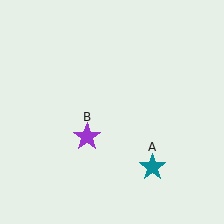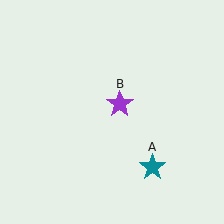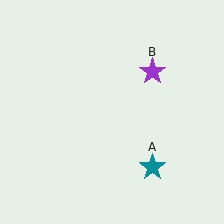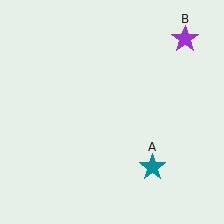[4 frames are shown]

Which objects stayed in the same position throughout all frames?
Teal star (object A) remained stationary.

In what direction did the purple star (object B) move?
The purple star (object B) moved up and to the right.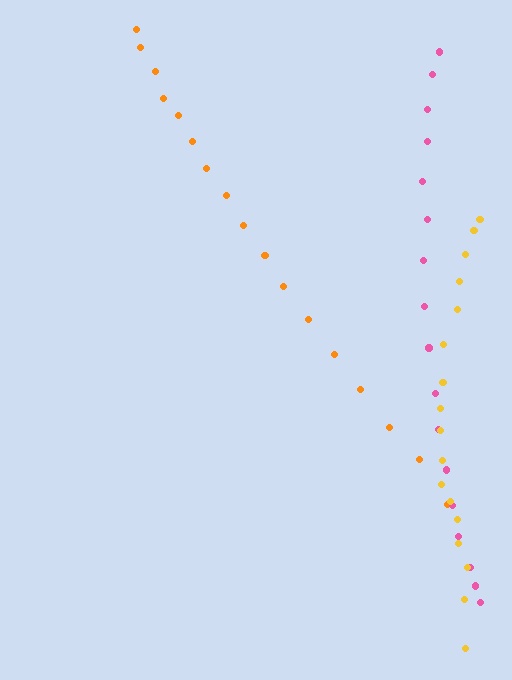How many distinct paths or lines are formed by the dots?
There are 3 distinct paths.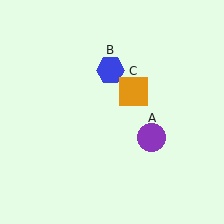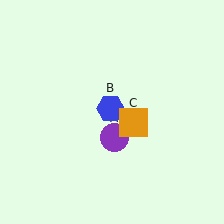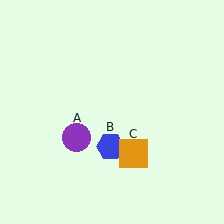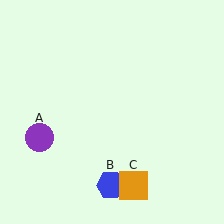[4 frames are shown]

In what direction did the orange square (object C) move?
The orange square (object C) moved down.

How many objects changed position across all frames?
3 objects changed position: purple circle (object A), blue hexagon (object B), orange square (object C).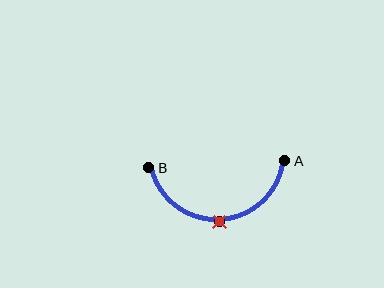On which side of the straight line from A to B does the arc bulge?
The arc bulges below the straight line connecting A and B.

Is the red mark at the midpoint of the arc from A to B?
Yes. The red mark lies on the arc at equal arc-length from both A and B — it is the arc midpoint.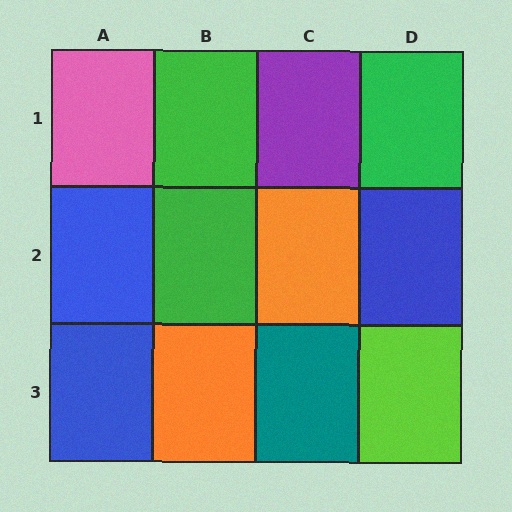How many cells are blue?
3 cells are blue.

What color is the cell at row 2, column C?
Orange.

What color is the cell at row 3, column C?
Teal.